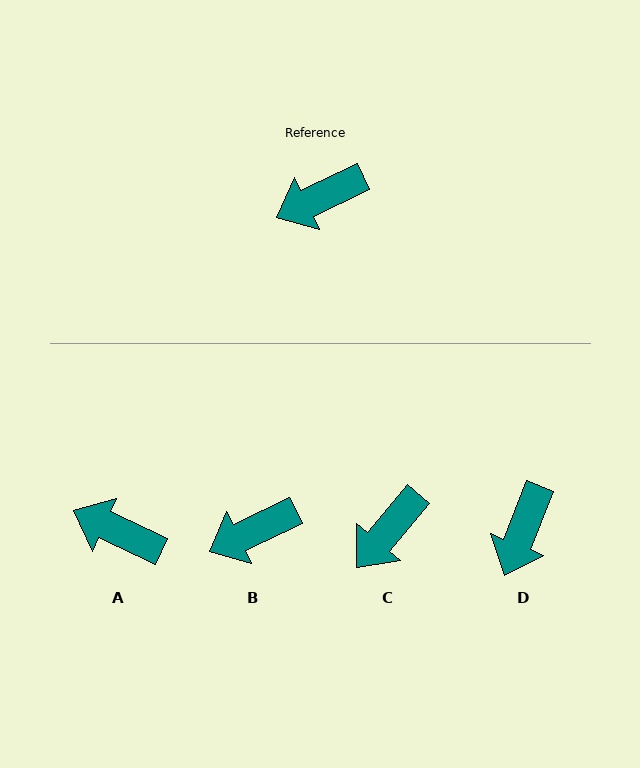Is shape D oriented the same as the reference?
No, it is off by about 43 degrees.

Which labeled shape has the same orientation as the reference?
B.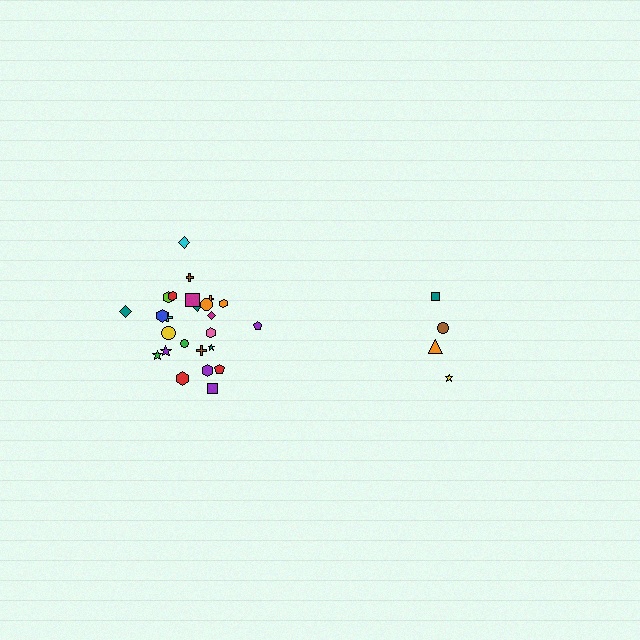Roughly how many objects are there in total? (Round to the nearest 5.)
Roughly 30 objects in total.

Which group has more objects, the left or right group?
The left group.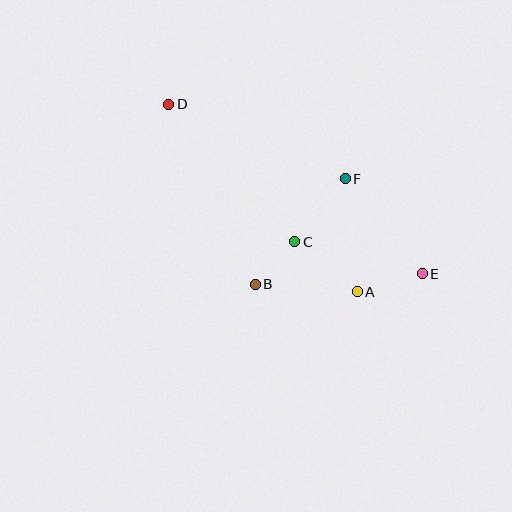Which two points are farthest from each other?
Points D and E are farthest from each other.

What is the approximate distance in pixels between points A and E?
The distance between A and E is approximately 68 pixels.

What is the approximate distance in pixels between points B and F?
The distance between B and F is approximately 138 pixels.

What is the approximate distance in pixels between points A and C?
The distance between A and C is approximately 80 pixels.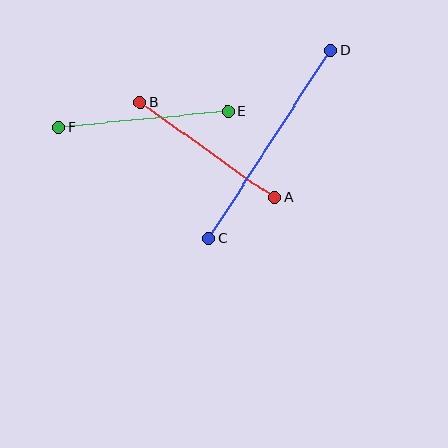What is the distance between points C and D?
The distance is approximately 224 pixels.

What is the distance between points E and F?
The distance is approximately 170 pixels.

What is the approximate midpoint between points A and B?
The midpoint is at approximately (207, 150) pixels.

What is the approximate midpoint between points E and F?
The midpoint is at approximately (143, 119) pixels.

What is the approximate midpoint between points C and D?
The midpoint is at approximately (270, 144) pixels.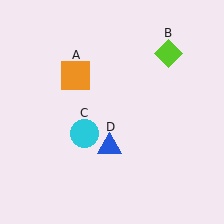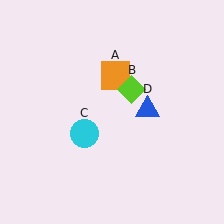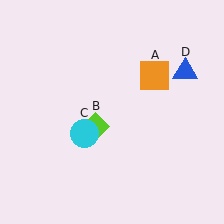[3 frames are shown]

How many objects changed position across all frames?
3 objects changed position: orange square (object A), lime diamond (object B), blue triangle (object D).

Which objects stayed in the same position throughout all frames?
Cyan circle (object C) remained stationary.